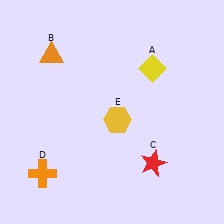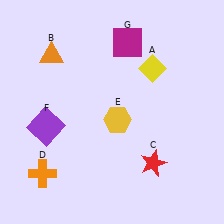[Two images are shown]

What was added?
A purple square (F), a magenta square (G) were added in Image 2.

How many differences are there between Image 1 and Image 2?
There are 2 differences between the two images.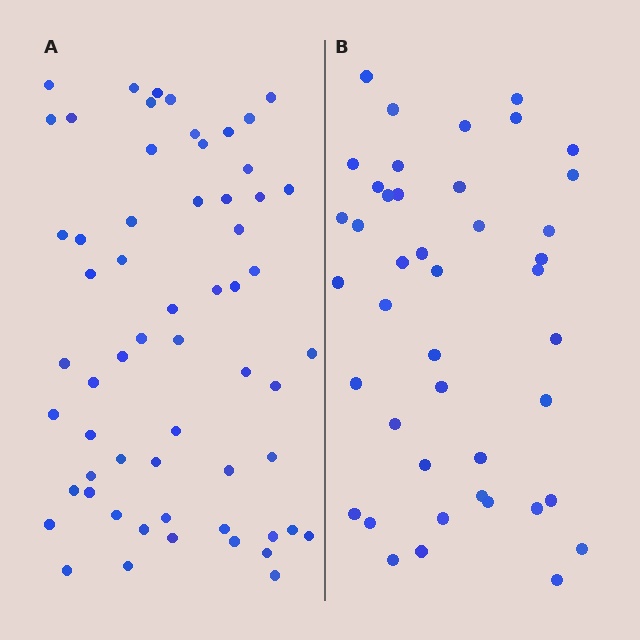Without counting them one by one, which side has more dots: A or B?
Region A (the left region) has more dots.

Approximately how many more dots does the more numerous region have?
Region A has approximately 15 more dots than region B.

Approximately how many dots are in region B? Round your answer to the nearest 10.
About 40 dots. (The exact count is 43, which rounds to 40.)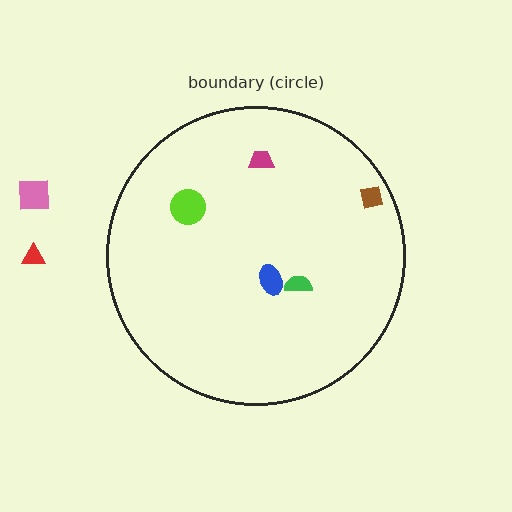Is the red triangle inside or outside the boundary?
Outside.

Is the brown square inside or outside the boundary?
Inside.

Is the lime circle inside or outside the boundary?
Inside.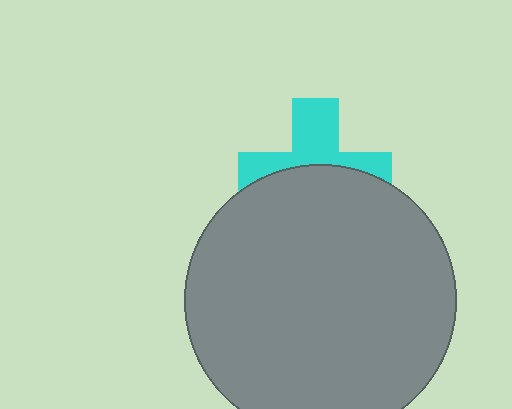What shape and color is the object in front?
The object in front is a gray circle.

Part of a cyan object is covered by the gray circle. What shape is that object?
It is a cross.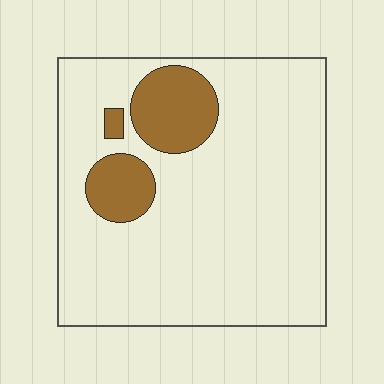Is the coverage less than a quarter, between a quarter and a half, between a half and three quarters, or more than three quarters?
Less than a quarter.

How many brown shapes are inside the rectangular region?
3.